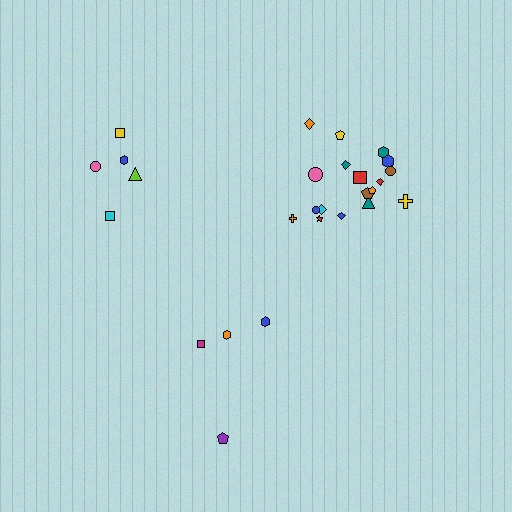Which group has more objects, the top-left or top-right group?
The top-right group.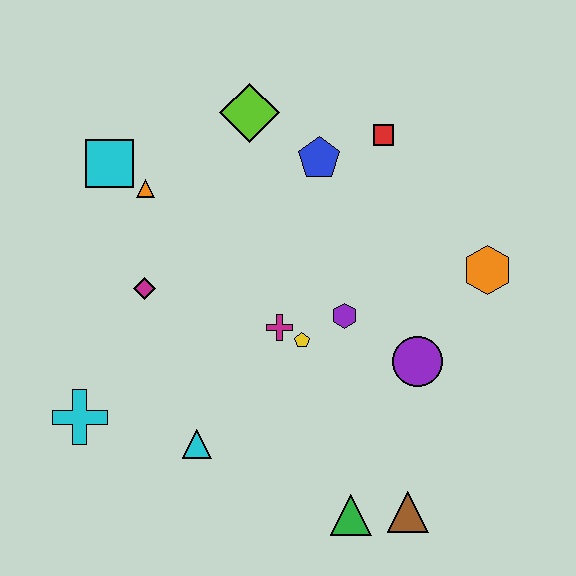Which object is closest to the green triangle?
The brown triangle is closest to the green triangle.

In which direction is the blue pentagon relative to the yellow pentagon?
The blue pentagon is above the yellow pentagon.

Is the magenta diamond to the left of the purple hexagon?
Yes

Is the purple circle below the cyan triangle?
No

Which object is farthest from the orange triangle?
The brown triangle is farthest from the orange triangle.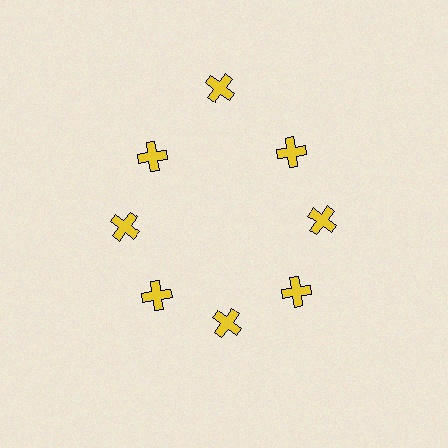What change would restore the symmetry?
The symmetry would be restored by moving it inward, back onto the ring so that all 8 crosses sit at equal angles and equal distance from the center.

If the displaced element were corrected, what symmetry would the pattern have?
It would have 8-fold rotational symmetry — the pattern would map onto itself every 45 degrees.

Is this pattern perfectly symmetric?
No. The 8 yellow crosses are arranged in a ring, but one element near the 12 o'clock position is pushed outward from the center, breaking the 8-fold rotational symmetry.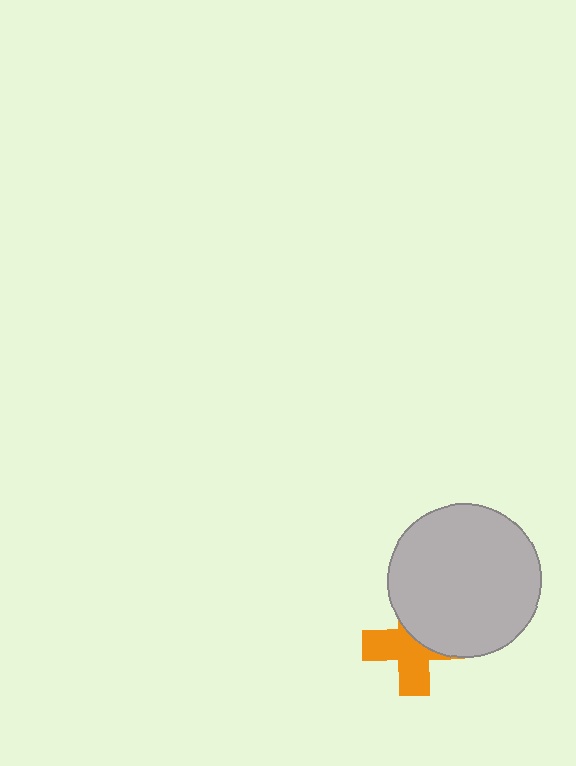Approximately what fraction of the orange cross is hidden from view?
Roughly 43% of the orange cross is hidden behind the light gray circle.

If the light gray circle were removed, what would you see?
You would see the complete orange cross.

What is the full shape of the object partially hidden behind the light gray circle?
The partially hidden object is an orange cross.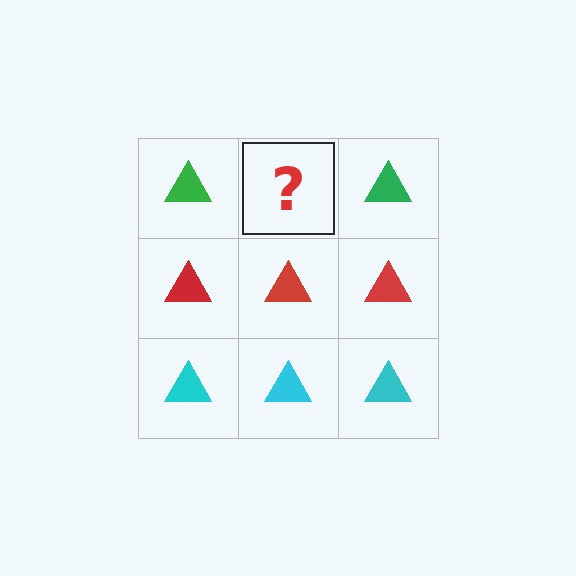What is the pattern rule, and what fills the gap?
The rule is that each row has a consistent color. The gap should be filled with a green triangle.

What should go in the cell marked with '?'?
The missing cell should contain a green triangle.